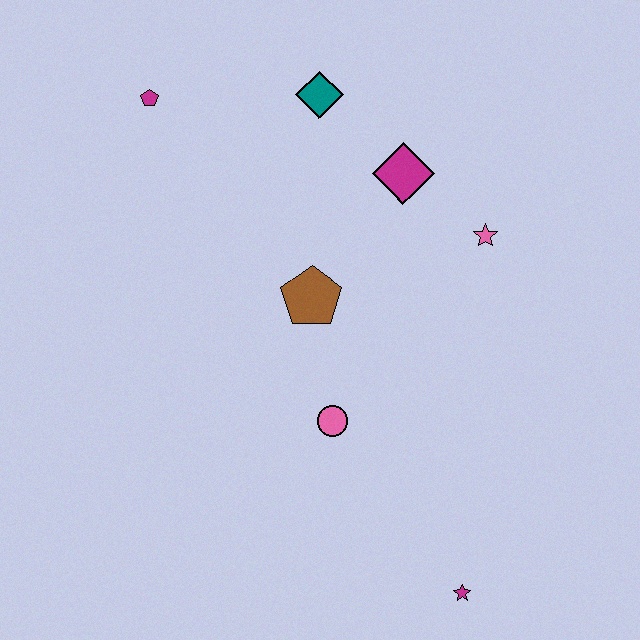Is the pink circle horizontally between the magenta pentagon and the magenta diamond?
Yes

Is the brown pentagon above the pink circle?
Yes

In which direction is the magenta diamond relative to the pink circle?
The magenta diamond is above the pink circle.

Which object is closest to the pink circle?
The brown pentagon is closest to the pink circle.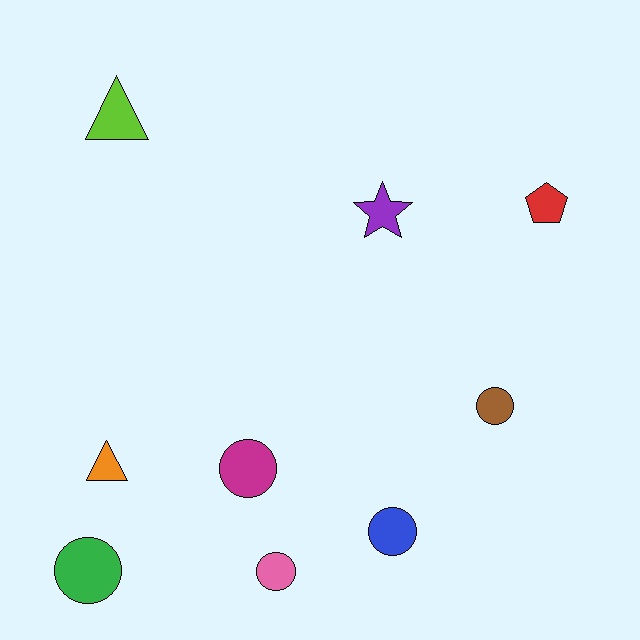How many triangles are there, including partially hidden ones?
There are 2 triangles.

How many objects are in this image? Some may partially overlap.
There are 9 objects.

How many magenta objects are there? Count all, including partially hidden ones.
There is 1 magenta object.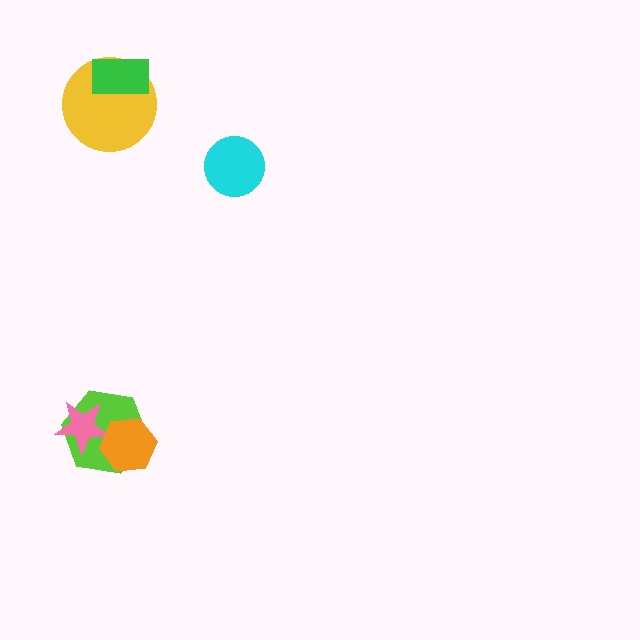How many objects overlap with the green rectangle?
1 object overlaps with the green rectangle.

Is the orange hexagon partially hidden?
No, no other shape covers it.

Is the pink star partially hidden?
Yes, it is partially covered by another shape.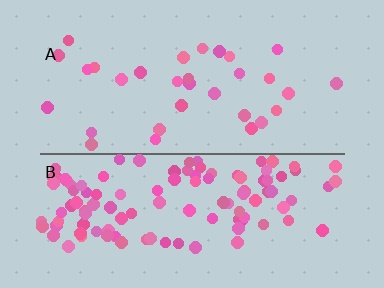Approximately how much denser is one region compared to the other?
Approximately 3.7× — region B over region A.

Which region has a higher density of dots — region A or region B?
B (the bottom).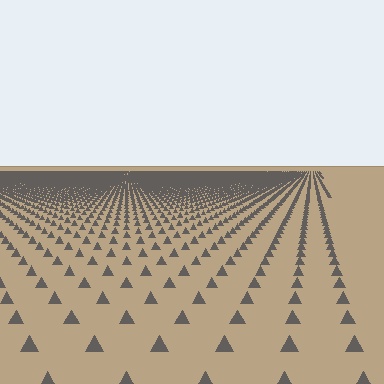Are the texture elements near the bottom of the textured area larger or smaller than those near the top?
Larger. Near the bottom, elements are closer to the viewer and appear at a bigger on-screen size.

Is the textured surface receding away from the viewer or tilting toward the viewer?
The surface is receding away from the viewer. Texture elements get smaller and denser toward the top.